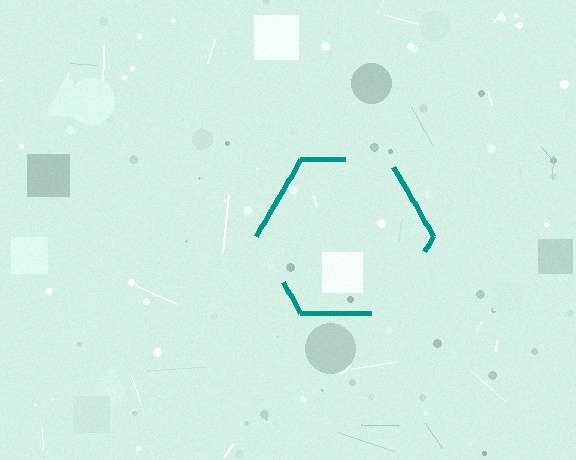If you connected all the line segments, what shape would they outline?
They would outline a hexagon.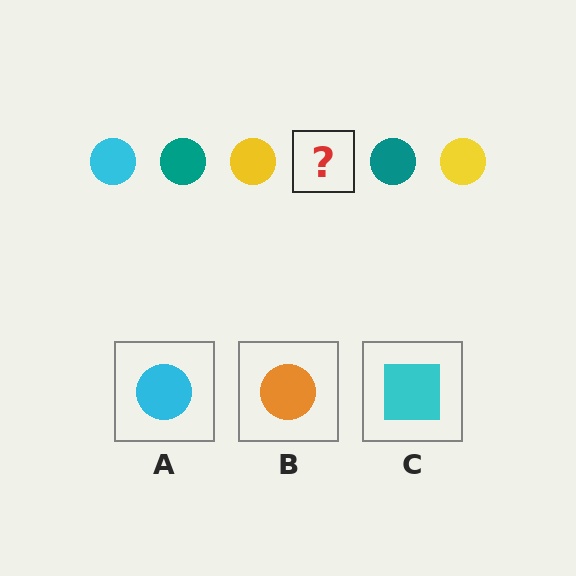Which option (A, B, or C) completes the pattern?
A.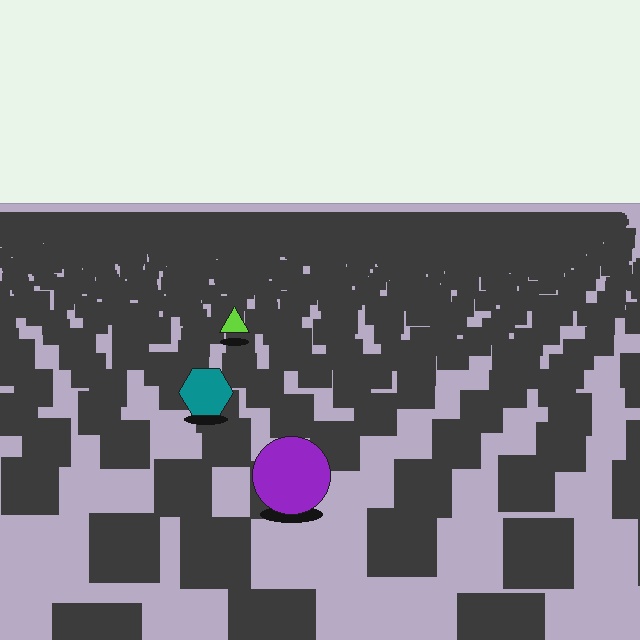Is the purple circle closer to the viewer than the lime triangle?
Yes. The purple circle is closer — you can tell from the texture gradient: the ground texture is coarser near it.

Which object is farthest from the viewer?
The lime triangle is farthest from the viewer. It appears smaller and the ground texture around it is denser.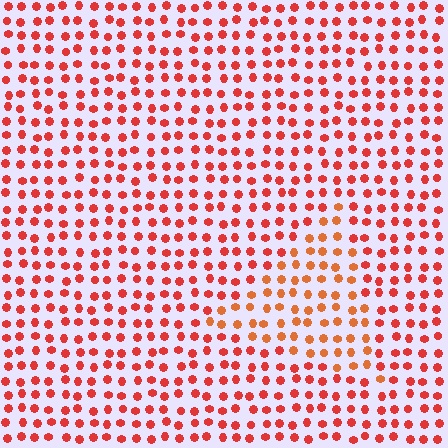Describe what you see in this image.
The image is filled with small red elements in a uniform arrangement. A triangle-shaped region is visible where the elements are tinted to a slightly different hue, forming a subtle color boundary.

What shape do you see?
I see a triangle.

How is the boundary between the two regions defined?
The boundary is defined purely by a slight shift in hue (about 21 degrees). Spacing, size, and orientation are identical on both sides.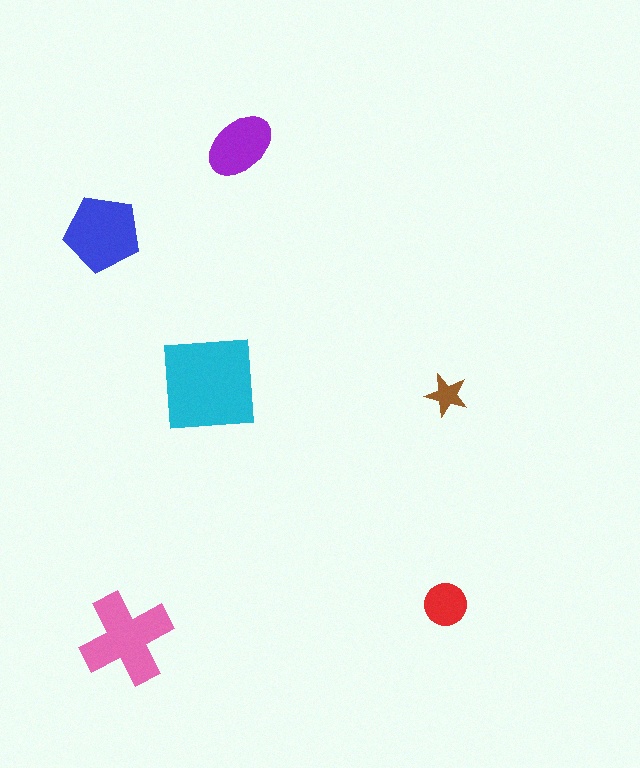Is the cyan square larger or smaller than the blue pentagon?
Larger.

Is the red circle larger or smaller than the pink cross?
Smaller.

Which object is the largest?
The cyan square.